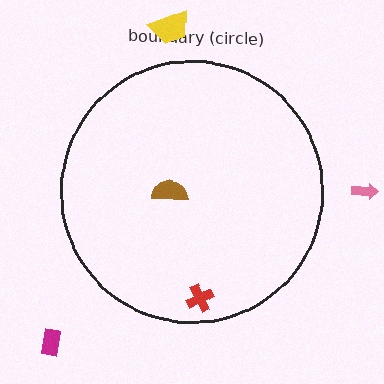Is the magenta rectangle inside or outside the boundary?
Outside.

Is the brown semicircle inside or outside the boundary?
Inside.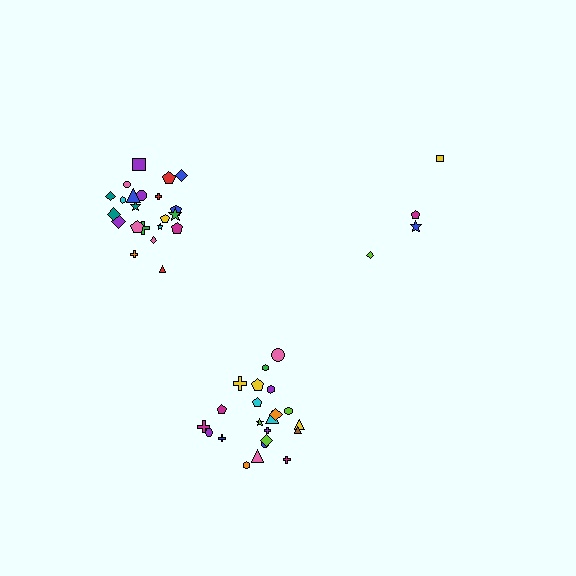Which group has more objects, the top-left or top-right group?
The top-left group.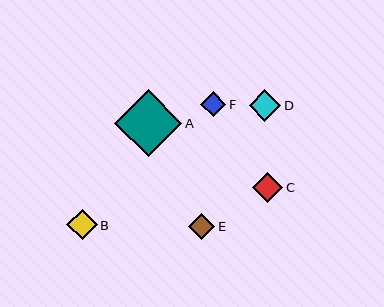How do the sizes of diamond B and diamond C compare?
Diamond B and diamond C are approximately the same size.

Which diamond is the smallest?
Diamond F is the smallest with a size of approximately 25 pixels.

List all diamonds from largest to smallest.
From largest to smallest: A, D, B, C, E, F.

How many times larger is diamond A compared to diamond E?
Diamond A is approximately 2.5 times the size of diamond E.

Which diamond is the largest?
Diamond A is the largest with a size of approximately 67 pixels.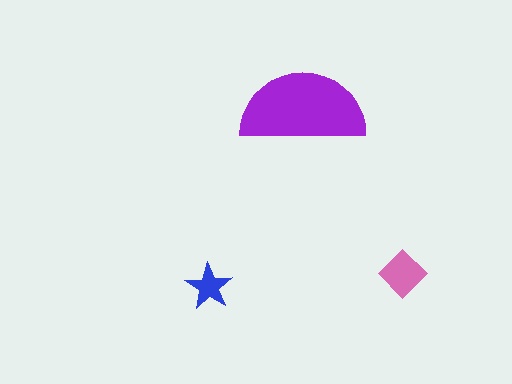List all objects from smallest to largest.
The blue star, the pink diamond, the purple semicircle.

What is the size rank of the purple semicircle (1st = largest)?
1st.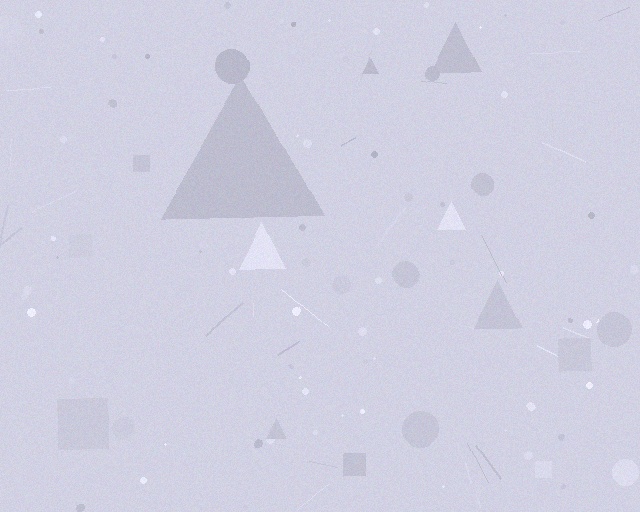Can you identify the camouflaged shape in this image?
The camouflaged shape is a triangle.